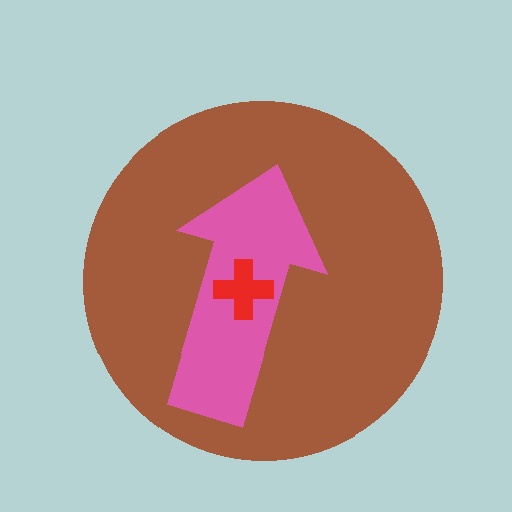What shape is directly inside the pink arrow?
The red cross.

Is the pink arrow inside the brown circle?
Yes.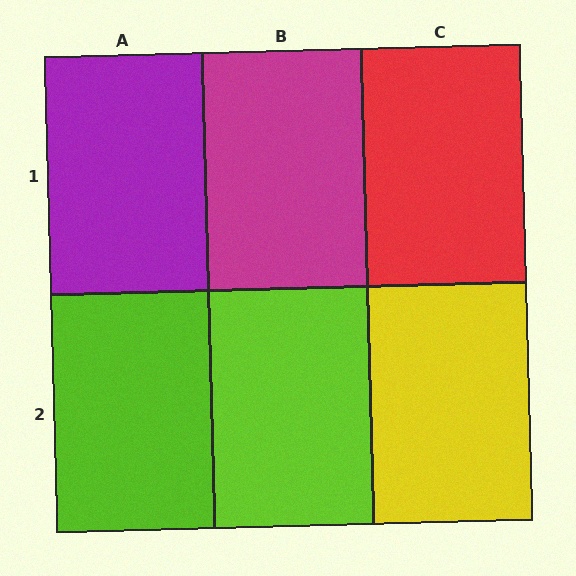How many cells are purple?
1 cell is purple.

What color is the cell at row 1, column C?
Red.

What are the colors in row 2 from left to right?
Lime, lime, yellow.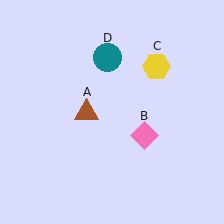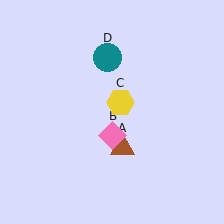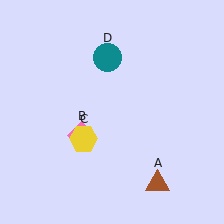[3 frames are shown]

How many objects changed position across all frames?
3 objects changed position: brown triangle (object A), pink diamond (object B), yellow hexagon (object C).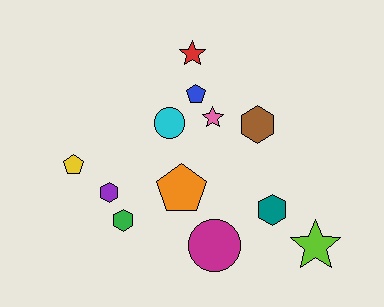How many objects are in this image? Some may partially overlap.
There are 12 objects.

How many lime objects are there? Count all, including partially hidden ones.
There is 1 lime object.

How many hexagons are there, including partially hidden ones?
There are 4 hexagons.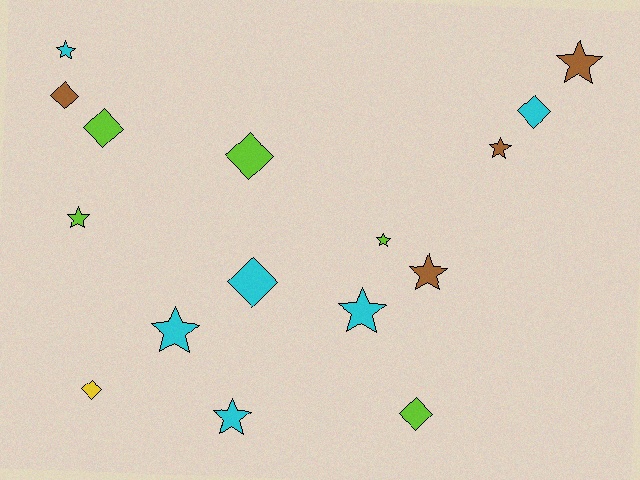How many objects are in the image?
There are 16 objects.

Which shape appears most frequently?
Star, with 9 objects.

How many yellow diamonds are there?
There is 1 yellow diamond.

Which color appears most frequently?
Cyan, with 6 objects.